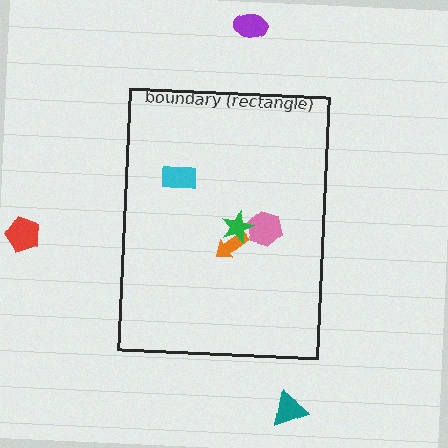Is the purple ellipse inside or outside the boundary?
Outside.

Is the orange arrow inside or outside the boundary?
Inside.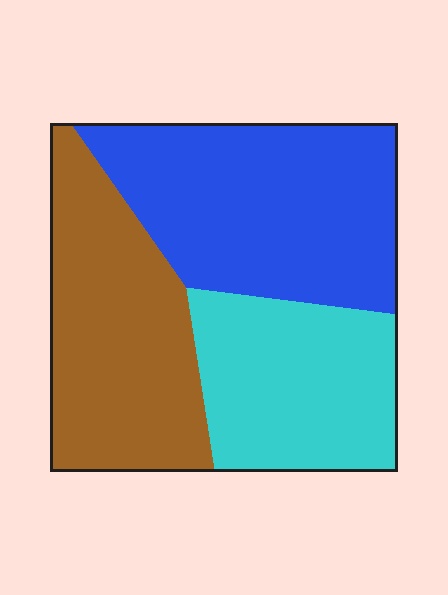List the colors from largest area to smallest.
From largest to smallest: blue, brown, cyan.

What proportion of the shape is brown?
Brown covers 33% of the shape.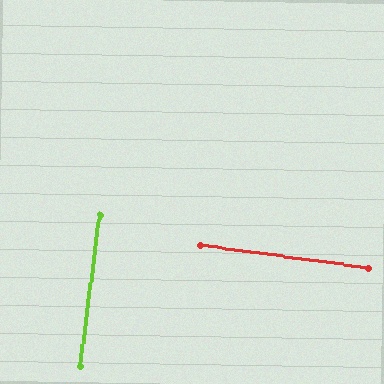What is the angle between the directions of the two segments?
Approximately 90 degrees.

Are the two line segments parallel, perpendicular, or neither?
Perpendicular — they meet at approximately 90°.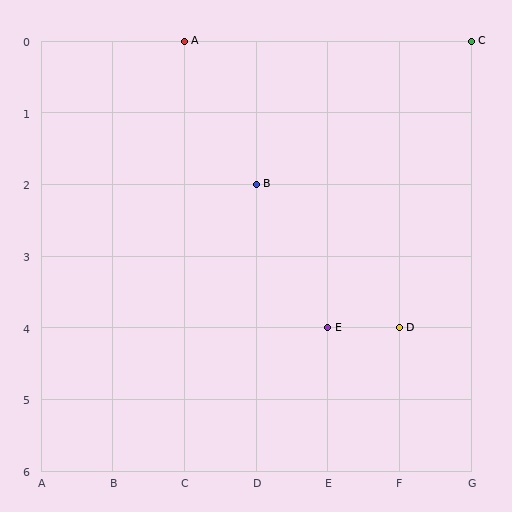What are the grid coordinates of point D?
Point D is at grid coordinates (F, 4).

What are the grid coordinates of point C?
Point C is at grid coordinates (G, 0).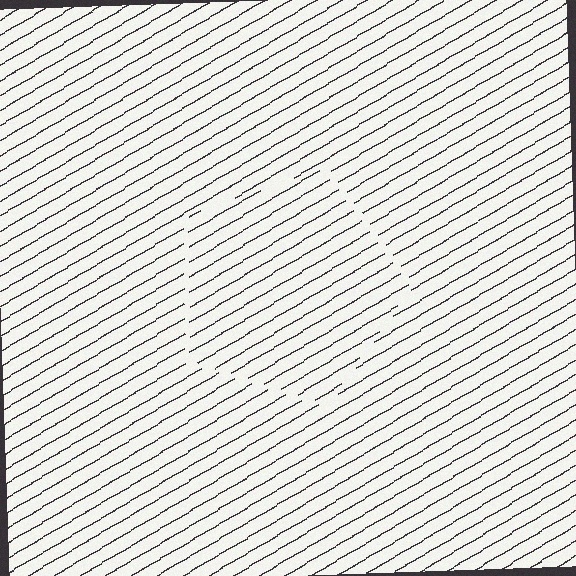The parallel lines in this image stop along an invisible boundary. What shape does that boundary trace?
An illusory pentagon. The interior of the shape contains the same grating, shifted by half a period — the contour is defined by the phase discontinuity where line-ends from the inner and outer gratings abut.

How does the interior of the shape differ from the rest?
The interior of the shape contains the same grating, shifted by half a period — the contour is defined by the phase discontinuity where line-ends from the inner and outer gratings abut.